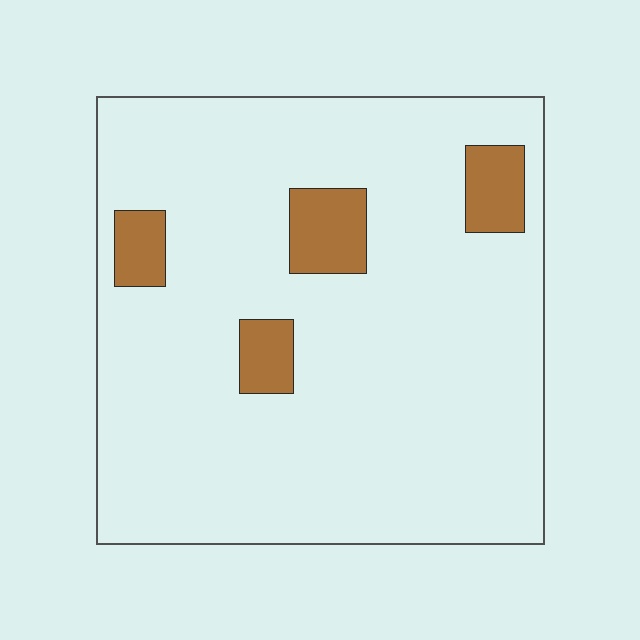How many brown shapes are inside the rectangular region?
4.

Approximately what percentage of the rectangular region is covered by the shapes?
Approximately 10%.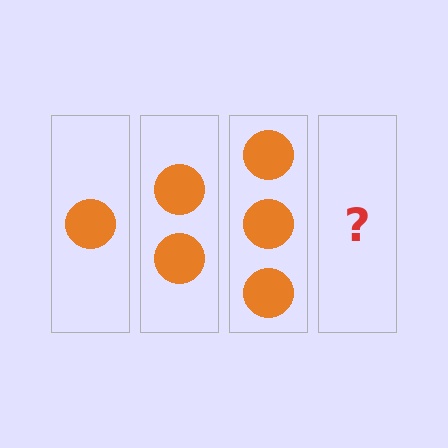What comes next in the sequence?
The next element should be 4 circles.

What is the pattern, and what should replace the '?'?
The pattern is that each step adds one more circle. The '?' should be 4 circles.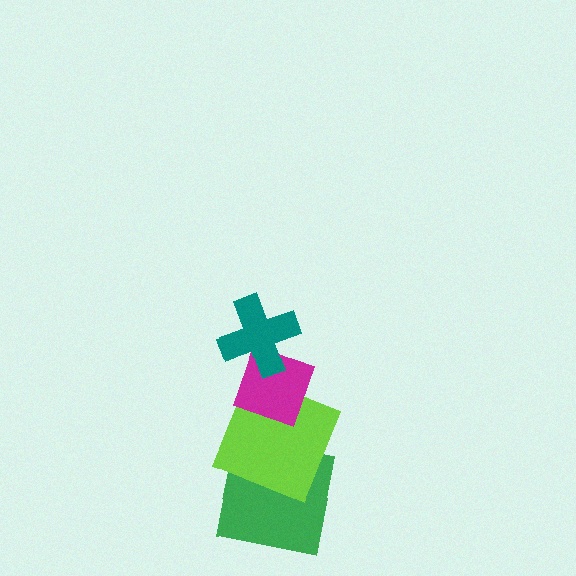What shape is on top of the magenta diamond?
The teal cross is on top of the magenta diamond.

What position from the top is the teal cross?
The teal cross is 1st from the top.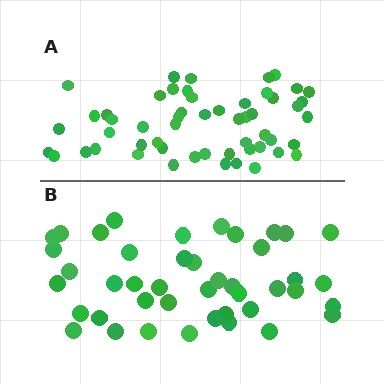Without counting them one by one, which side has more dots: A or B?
Region A (the top region) has more dots.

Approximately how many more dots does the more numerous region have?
Region A has roughly 12 or so more dots than region B.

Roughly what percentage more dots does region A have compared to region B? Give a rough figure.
About 25% more.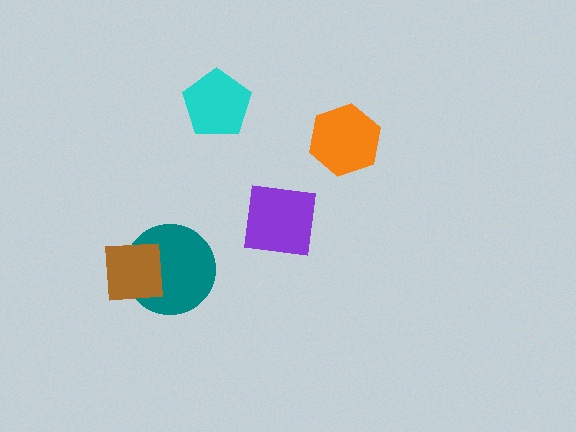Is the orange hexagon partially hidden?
No, no other shape covers it.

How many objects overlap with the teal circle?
1 object overlaps with the teal circle.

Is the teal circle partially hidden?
Yes, it is partially covered by another shape.